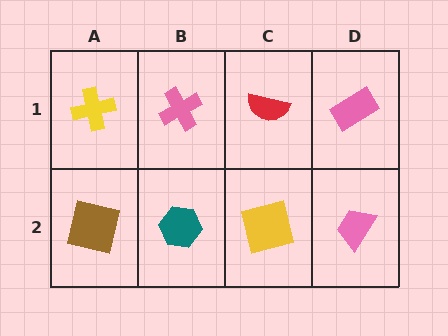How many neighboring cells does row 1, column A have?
2.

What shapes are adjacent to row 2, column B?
A pink cross (row 1, column B), a brown square (row 2, column A), a yellow square (row 2, column C).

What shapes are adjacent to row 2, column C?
A red semicircle (row 1, column C), a teal hexagon (row 2, column B), a pink trapezoid (row 2, column D).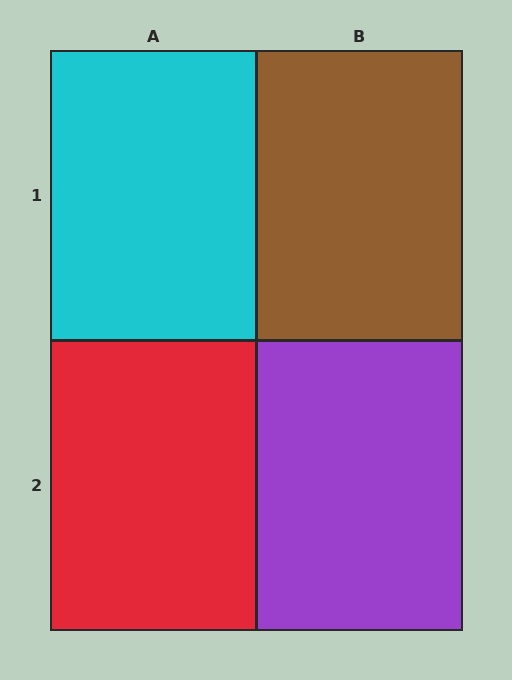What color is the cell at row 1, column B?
Brown.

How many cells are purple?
1 cell is purple.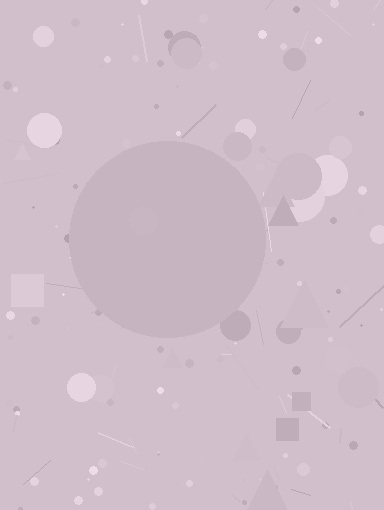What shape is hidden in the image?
A circle is hidden in the image.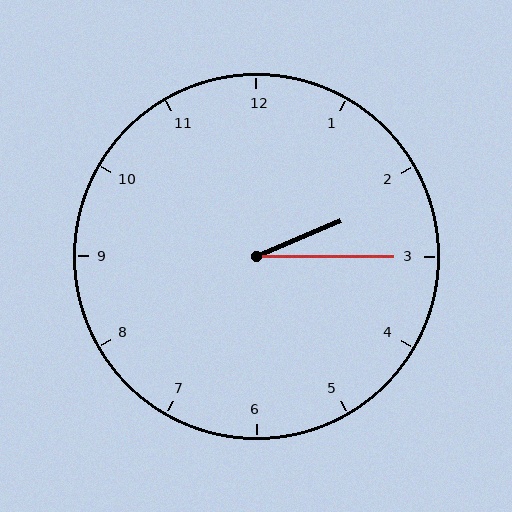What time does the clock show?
2:15.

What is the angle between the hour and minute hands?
Approximately 22 degrees.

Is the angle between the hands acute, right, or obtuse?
It is acute.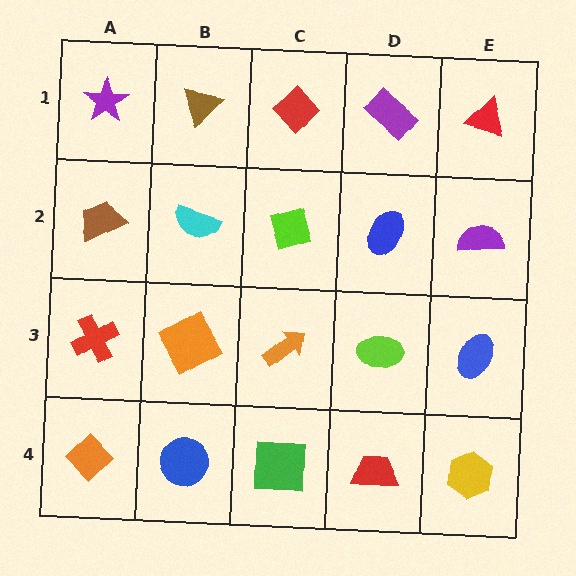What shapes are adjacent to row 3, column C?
A lime square (row 2, column C), a green square (row 4, column C), an orange square (row 3, column B), a lime ellipse (row 3, column D).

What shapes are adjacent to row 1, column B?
A cyan semicircle (row 2, column B), a purple star (row 1, column A), a red diamond (row 1, column C).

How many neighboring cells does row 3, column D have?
4.